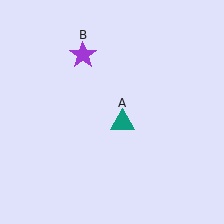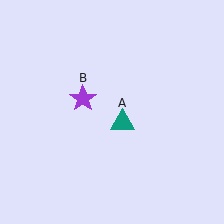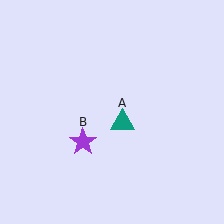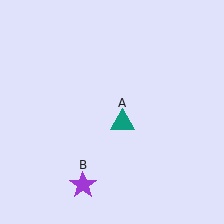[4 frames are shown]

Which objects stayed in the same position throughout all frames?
Teal triangle (object A) remained stationary.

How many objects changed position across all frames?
1 object changed position: purple star (object B).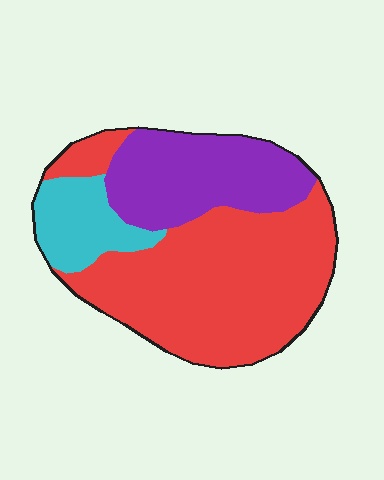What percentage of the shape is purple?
Purple takes up about one quarter (1/4) of the shape.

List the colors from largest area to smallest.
From largest to smallest: red, purple, cyan.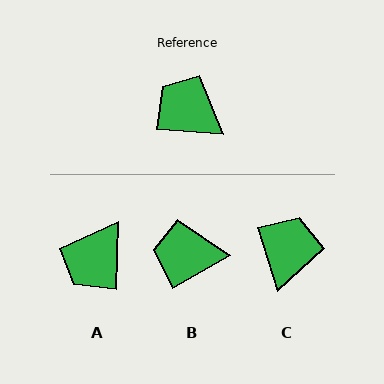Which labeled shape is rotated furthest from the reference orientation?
A, about 93 degrees away.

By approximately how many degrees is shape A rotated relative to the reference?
Approximately 93 degrees counter-clockwise.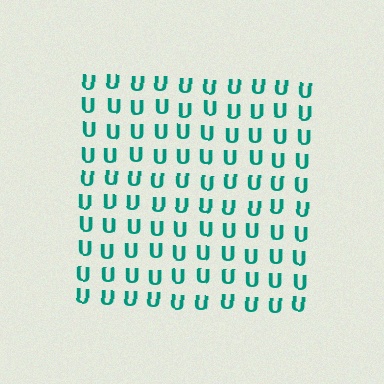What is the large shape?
The large shape is a square.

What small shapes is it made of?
It is made of small letter U's.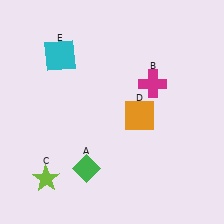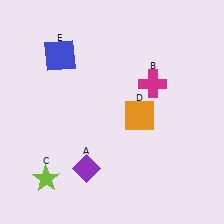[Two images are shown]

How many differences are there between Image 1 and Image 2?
There are 2 differences between the two images.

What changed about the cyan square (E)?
In Image 1, E is cyan. In Image 2, it changed to blue.